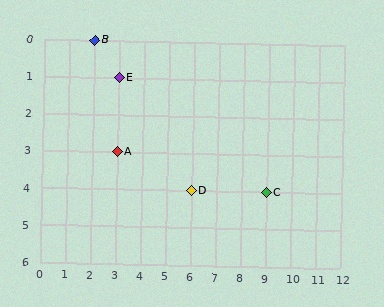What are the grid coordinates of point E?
Point E is at grid coordinates (3, 1).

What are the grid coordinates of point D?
Point D is at grid coordinates (6, 4).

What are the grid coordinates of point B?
Point B is at grid coordinates (2, 0).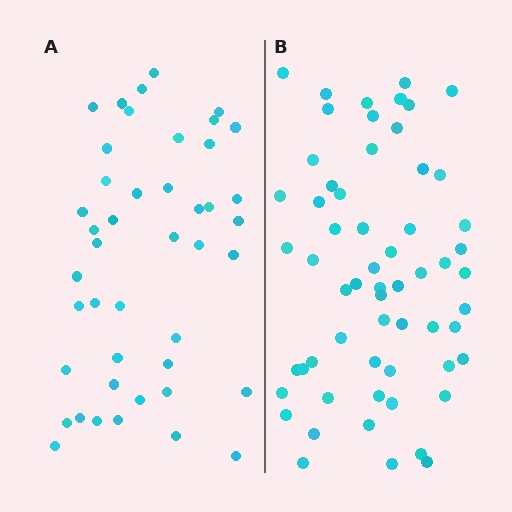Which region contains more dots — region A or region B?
Region B (the right region) has more dots.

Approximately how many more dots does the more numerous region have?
Region B has approximately 15 more dots than region A.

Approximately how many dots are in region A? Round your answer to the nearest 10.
About 40 dots. (The exact count is 44, which rounds to 40.)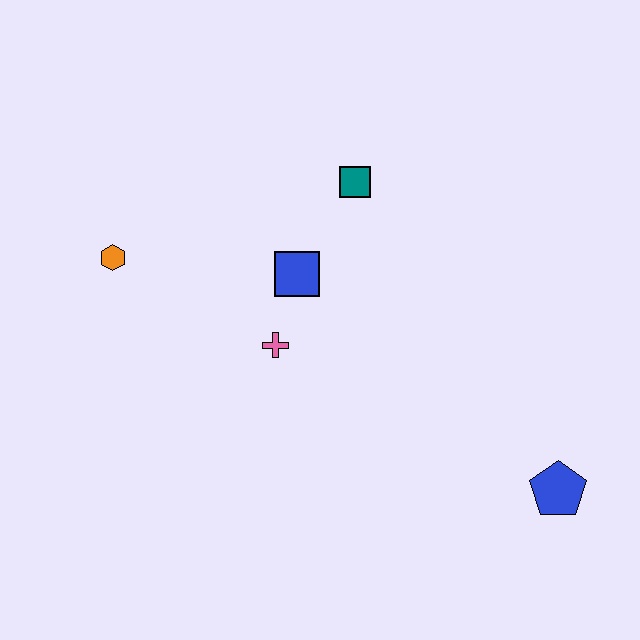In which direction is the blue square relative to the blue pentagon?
The blue square is to the left of the blue pentagon.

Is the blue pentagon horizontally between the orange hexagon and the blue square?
No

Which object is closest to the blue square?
The pink cross is closest to the blue square.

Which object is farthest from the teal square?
The blue pentagon is farthest from the teal square.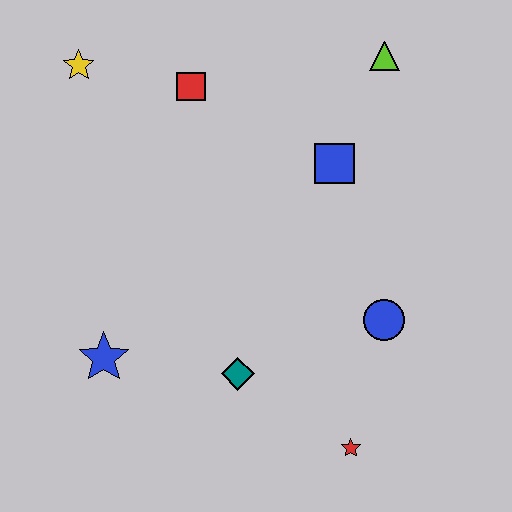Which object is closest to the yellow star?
The red square is closest to the yellow star.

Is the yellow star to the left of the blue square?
Yes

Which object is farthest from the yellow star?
The red star is farthest from the yellow star.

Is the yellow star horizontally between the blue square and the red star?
No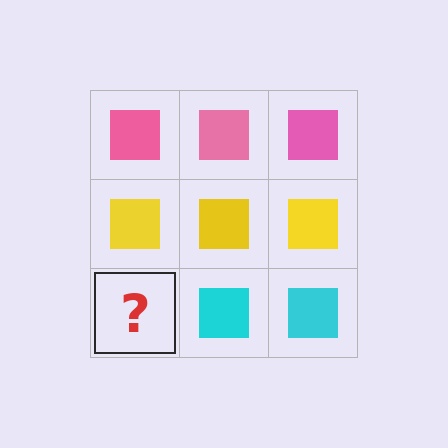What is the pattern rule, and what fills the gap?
The rule is that each row has a consistent color. The gap should be filled with a cyan square.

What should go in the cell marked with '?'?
The missing cell should contain a cyan square.